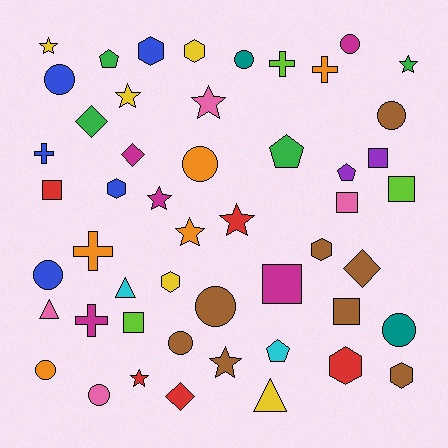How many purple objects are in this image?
There are 2 purple objects.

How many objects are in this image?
There are 50 objects.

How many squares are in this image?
There are 7 squares.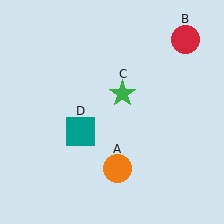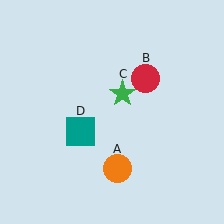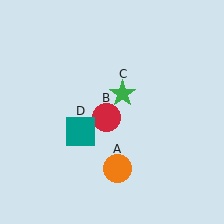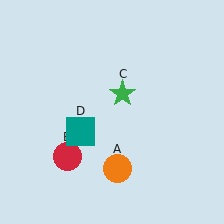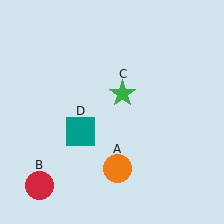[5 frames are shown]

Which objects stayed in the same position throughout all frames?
Orange circle (object A) and green star (object C) and teal square (object D) remained stationary.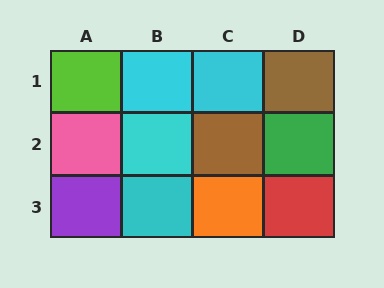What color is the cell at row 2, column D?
Green.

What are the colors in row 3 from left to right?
Purple, cyan, orange, red.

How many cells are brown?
2 cells are brown.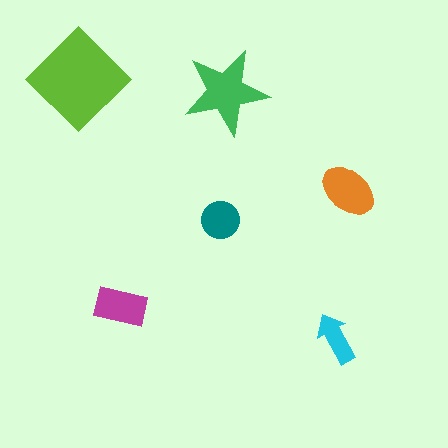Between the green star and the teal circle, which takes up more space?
The green star.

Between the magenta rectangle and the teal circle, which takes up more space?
The magenta rectangle.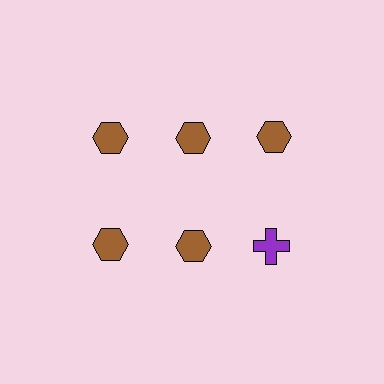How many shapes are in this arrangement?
There are 6 shapes arranged in a grid pattern.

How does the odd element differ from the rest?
It differs in both color (purple instead of brown) and shape (cross instead of hexagon).